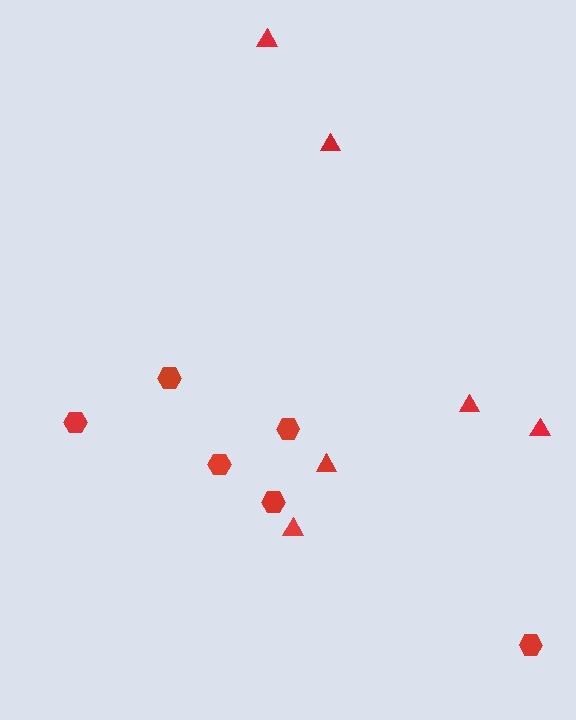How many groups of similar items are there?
There are 2 groups: one group of hexagons (6) and one group of triangles (6).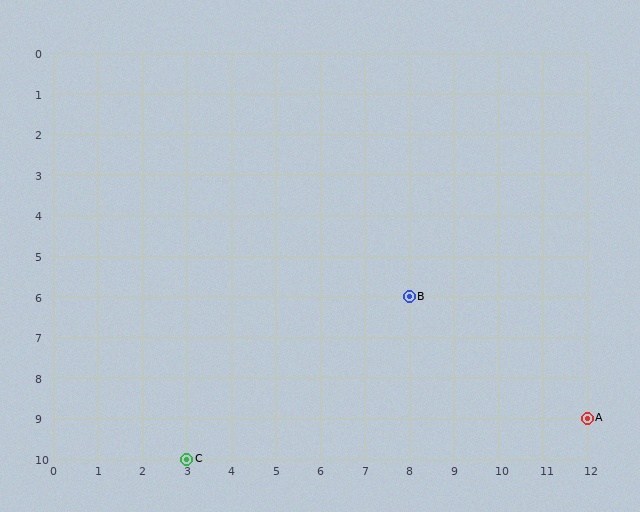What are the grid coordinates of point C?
Point C is at grid coordinates (3, 10).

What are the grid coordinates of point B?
Point B is at grid coordinates (8, 6).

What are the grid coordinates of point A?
Point A is at grid coordinates (12, 9).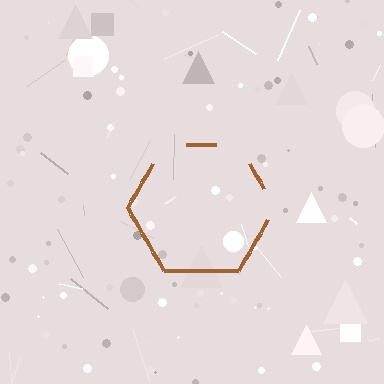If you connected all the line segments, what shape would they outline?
They would outline a hexagon.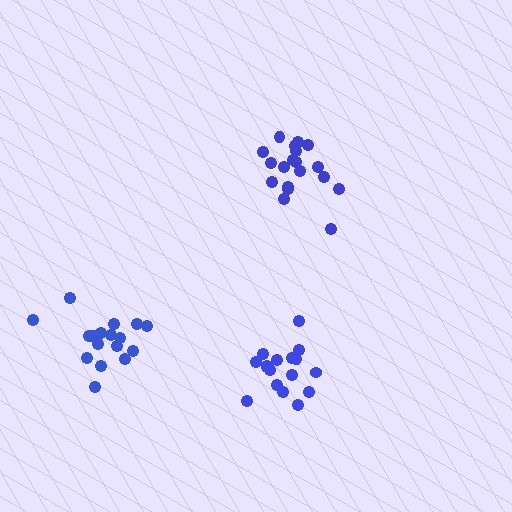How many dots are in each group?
Group 1: 19 dots, Group 2: 17 dots, Group 3: 17 dots (53 total).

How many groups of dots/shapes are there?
There are 3 groups.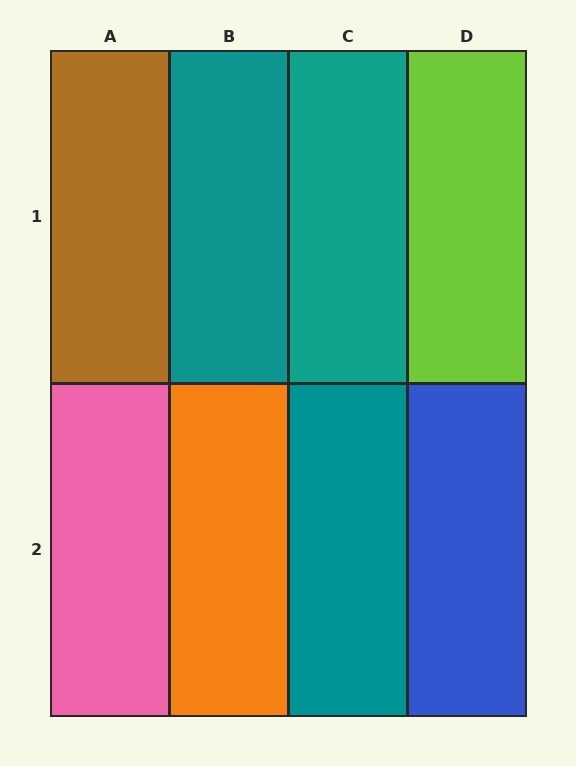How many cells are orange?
1 cell is orange.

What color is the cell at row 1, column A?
Brown.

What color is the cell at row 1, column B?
Teal.